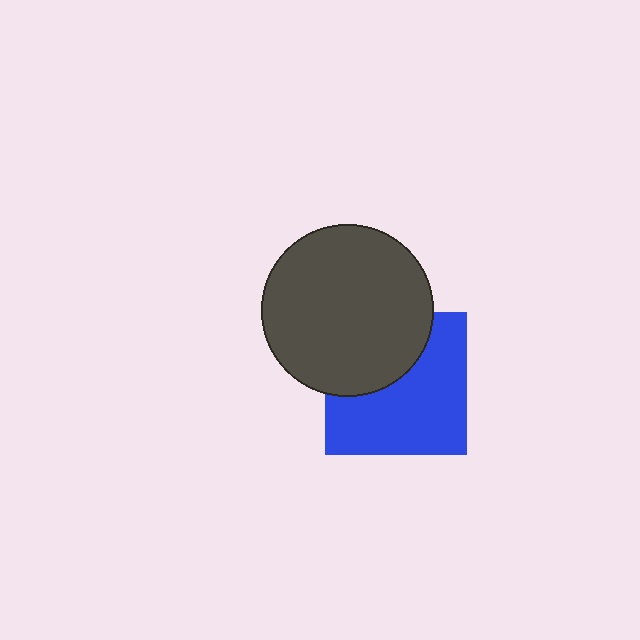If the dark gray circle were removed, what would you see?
You would see the complete blue square.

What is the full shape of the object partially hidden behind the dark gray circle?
The partially hidden object is a blue square.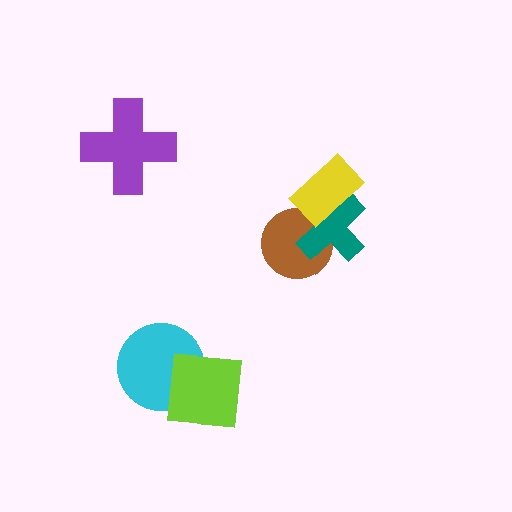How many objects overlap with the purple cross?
0 objects overlap with the purple cross.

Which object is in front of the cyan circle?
The lime square is in front of the cyan circle.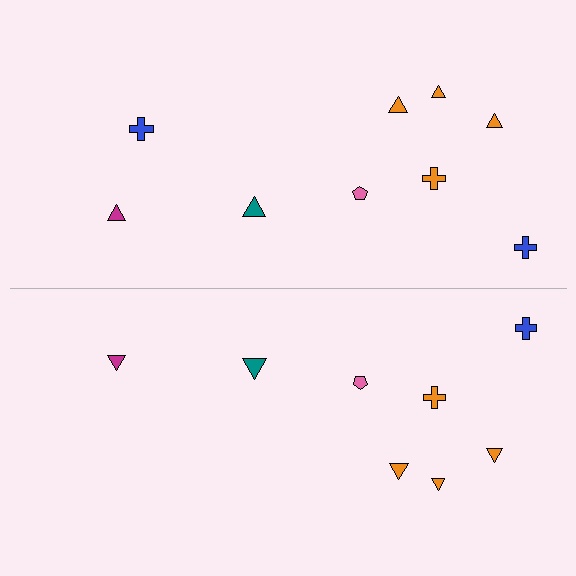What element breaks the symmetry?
A blue cross is missing from the bottom side.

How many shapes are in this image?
There are 17 shapes in this image.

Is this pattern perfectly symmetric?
No, the pattern is not perfectly symmetric. A blue cross is missing from the bottom side.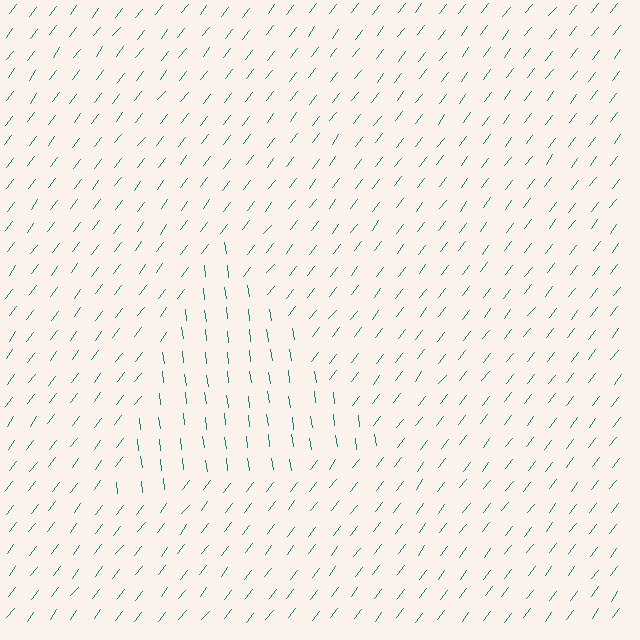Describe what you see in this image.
The image is filled with small teal line segments. A triangle region in the image has lines oriented differently from the surrounding lines, creating a visible texture boundary.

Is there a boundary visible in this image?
Yes, there is a texture boundary formed by a change in line orientation.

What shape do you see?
I see a triangle.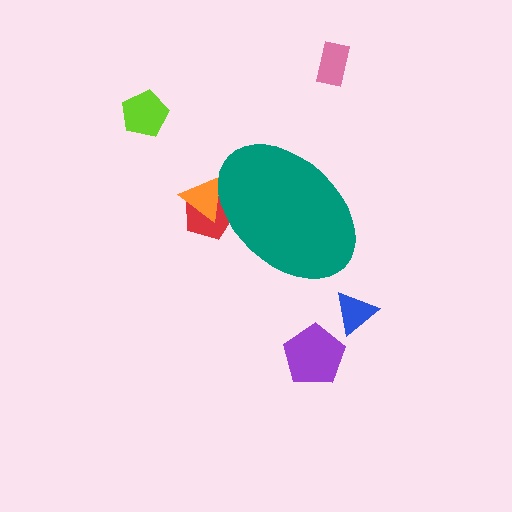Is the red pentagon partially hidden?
Yes, the red pentagon is partially hidden behind the teal ellipse.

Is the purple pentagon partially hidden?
No, the purple pentagon is fully visible.